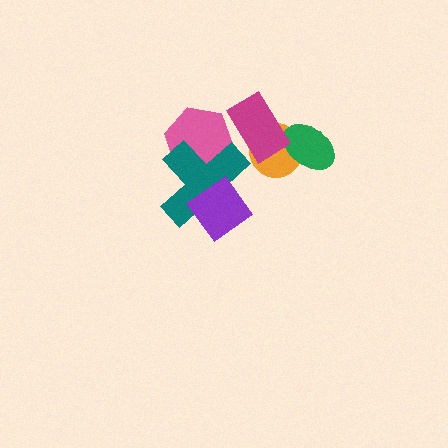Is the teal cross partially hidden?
Yes, it is partially covered by another shape.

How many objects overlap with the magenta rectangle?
1 object overlaps with the magenta rectangle.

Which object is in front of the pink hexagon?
The teal cross is in front of the pink hexagon.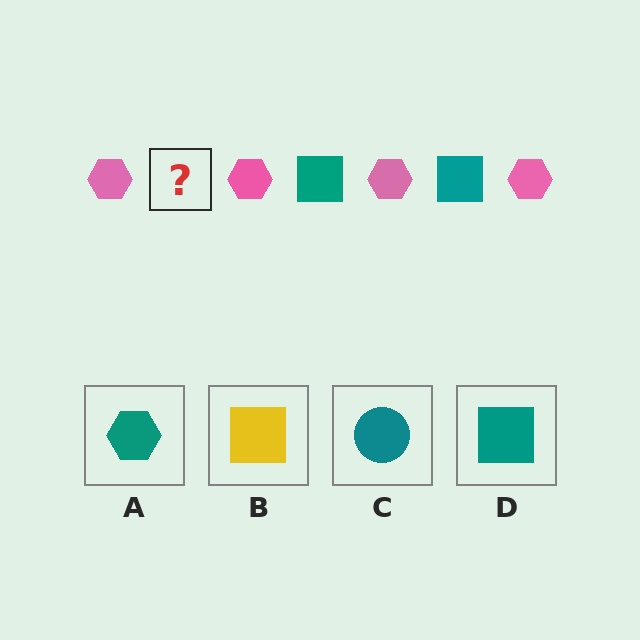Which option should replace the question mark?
Option D.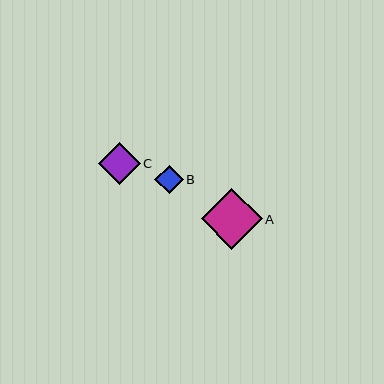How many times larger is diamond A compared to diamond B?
Diamond A is approximately 2.2 times the size of diamond B.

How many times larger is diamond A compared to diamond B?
Diamond A is approximately 2.2 times the size of diamond B.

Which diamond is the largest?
Diamond A is the largest with a size of approximately 61 pixels.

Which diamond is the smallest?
Diamond B is the smallest with a size of approximately 28 pixels.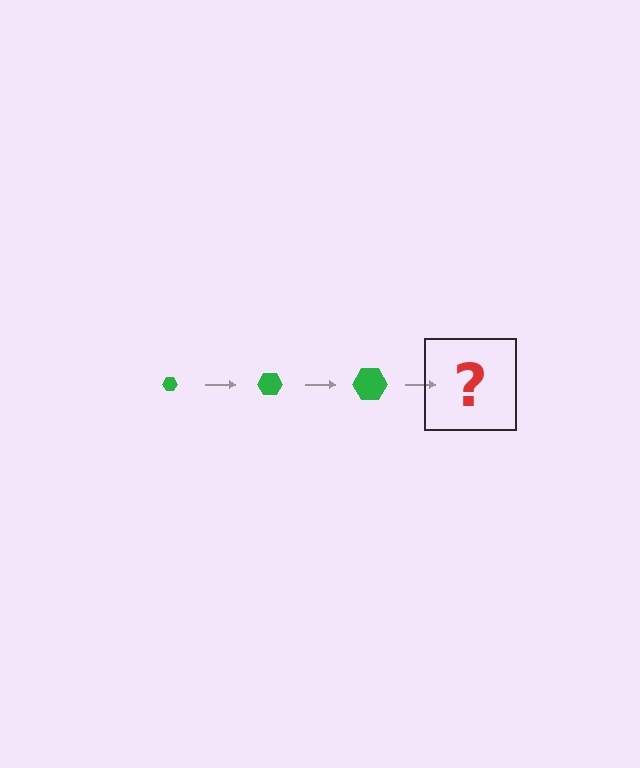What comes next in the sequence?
The next element should be a green hexagon, larger than the previous one.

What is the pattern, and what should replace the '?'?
The pattern is that the hexagon gets progressively larger each step. The '?' should be a green hexagon, larger than the previous one.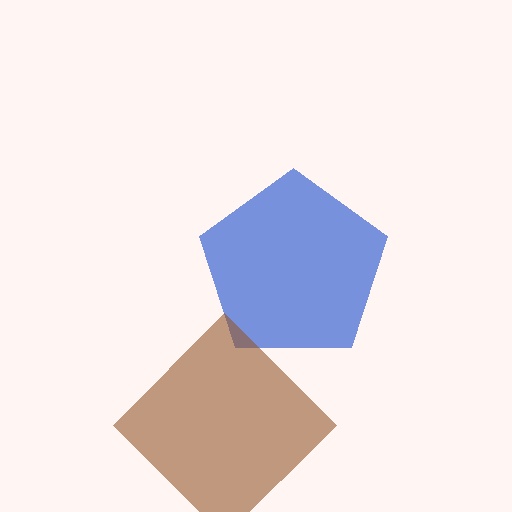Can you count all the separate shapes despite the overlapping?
Yes, there are 2 separate shapes.